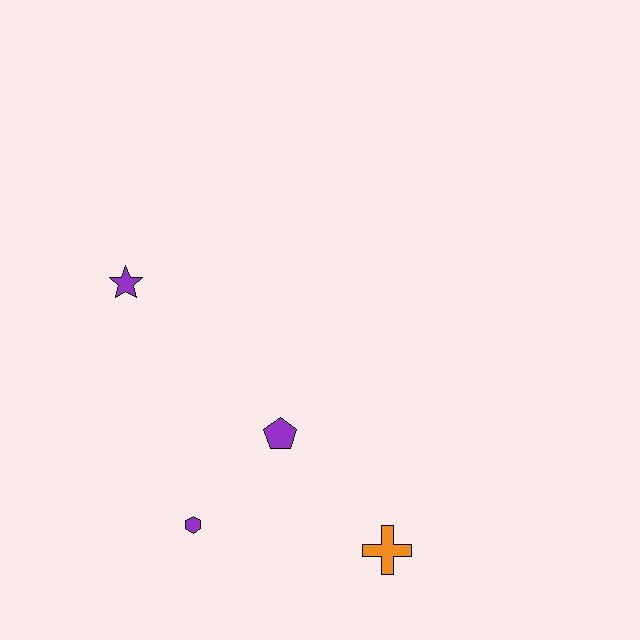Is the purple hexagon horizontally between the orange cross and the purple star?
Yes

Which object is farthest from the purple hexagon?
The purple star is farthest from the purple hexagon.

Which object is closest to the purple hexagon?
The purple pentagon is closest to the purple hexagon.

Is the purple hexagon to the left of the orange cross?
Yes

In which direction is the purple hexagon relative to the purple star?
The purple hexagon is below the purple star.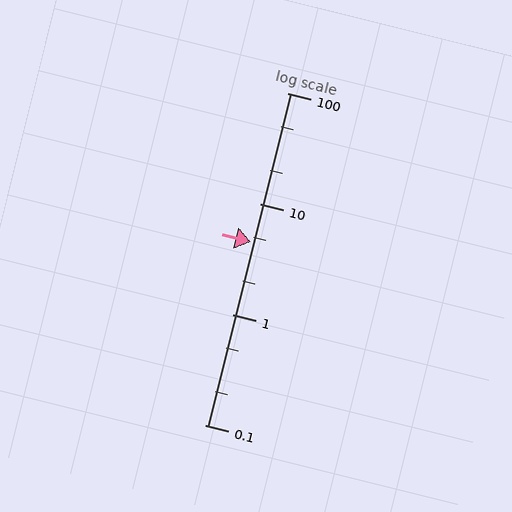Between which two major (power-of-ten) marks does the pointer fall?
The pointer is between 1 and 10.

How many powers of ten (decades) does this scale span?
The scale spans 3 decades, from 0.1 to 100.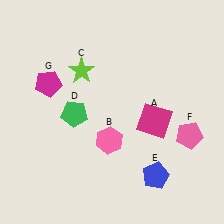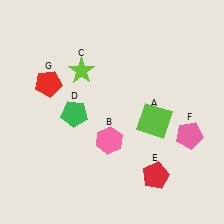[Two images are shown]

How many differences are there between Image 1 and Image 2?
There are 3 differences between the two images.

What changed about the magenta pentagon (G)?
In Image 1, G is magenta. In Image 2, it changed to red.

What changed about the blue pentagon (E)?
In Image 1, E is blue. In Image 2, it changed to red.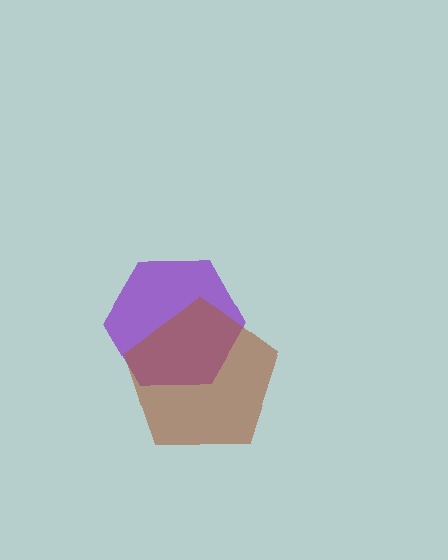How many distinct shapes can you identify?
There are 2 distinct shapes: a purple hexagon, a brown pentagon.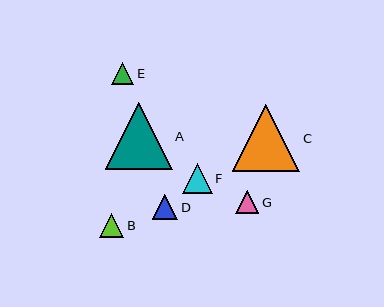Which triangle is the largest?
Triangle C is the largest with a size of approximately 68 pixels.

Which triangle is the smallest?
Triangle E is the smallest with a size of approximately 22 pixels.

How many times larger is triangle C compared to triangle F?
Triangle C is approximately 2.3 times the size of triangle F.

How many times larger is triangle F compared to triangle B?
Triangle F is approximately 1.2 times the size of triangle B.